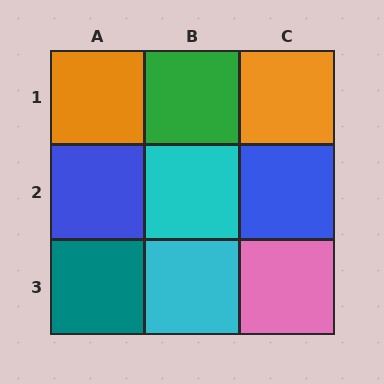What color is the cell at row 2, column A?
Blue.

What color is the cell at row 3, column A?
Teal.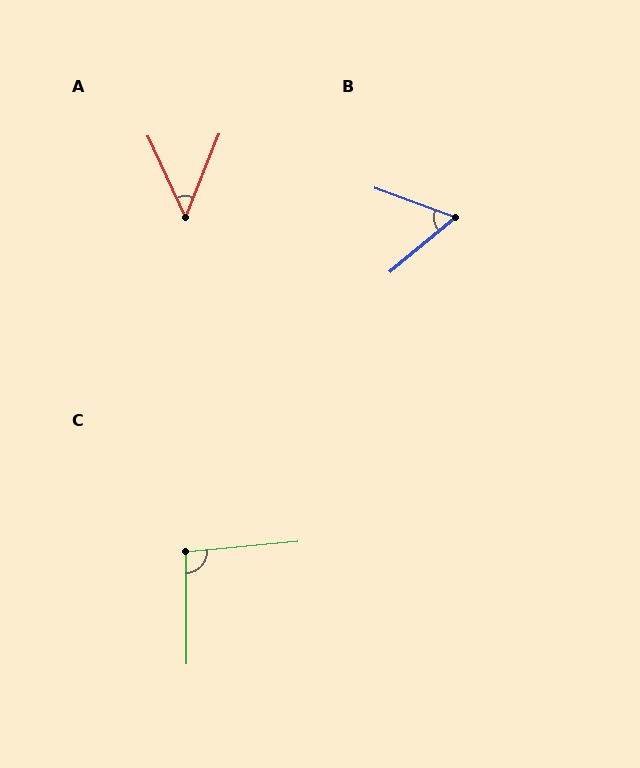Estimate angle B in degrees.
Approximately 60 degrees.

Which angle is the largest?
C, at approximately 95 degrees.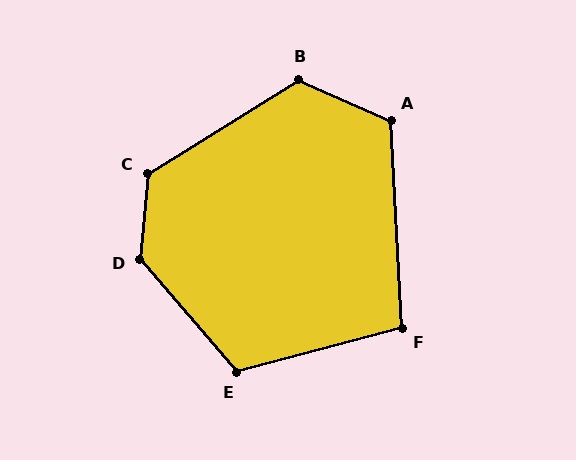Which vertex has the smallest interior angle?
F, at approximately 102 degrees.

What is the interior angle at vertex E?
Approximately 116 degrees (obtuse).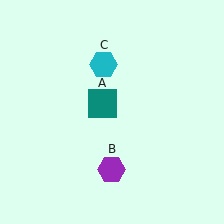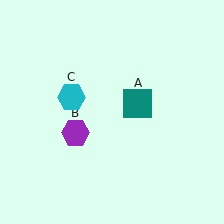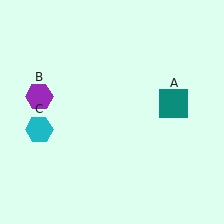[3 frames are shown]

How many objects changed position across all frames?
3 objects changed position: teal square (object A), purple hexagon (object B), cyan hexagon (object C).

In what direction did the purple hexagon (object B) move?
The purple hexagon (object B) moved up and to the left.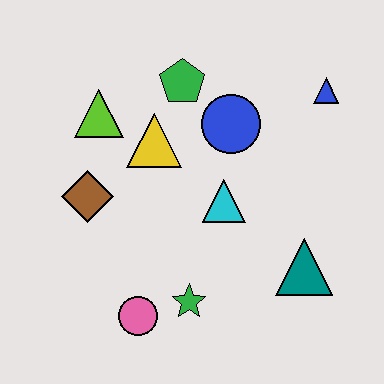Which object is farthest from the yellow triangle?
The teal triangle is farthest from the yellow triangle.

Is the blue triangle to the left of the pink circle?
No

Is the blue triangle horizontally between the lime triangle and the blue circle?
No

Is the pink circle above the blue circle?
No